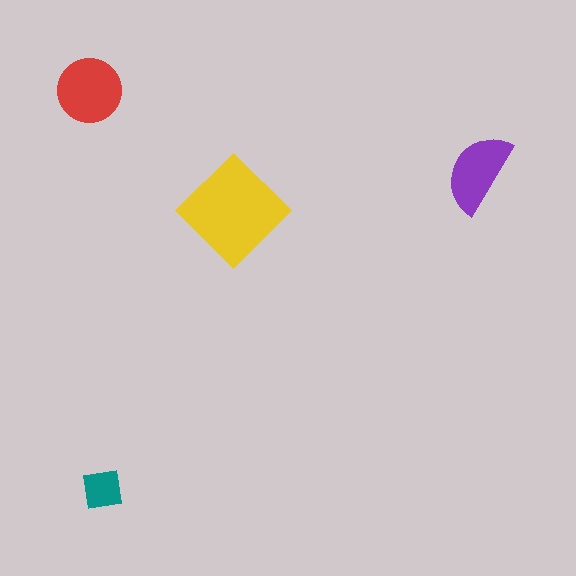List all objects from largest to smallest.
The yellow diamond, the red circle, the purple semicircle, the teal square.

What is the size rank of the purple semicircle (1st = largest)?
3rd.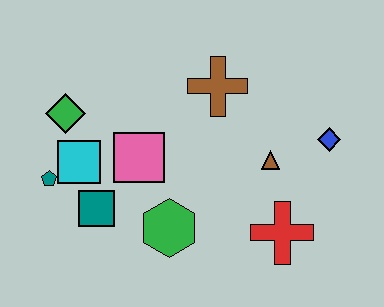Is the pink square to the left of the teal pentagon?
No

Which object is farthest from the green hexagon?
The blue diamond is farthest from the green hexagon.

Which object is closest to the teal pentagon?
The cyan square is closest to the teal pentagon.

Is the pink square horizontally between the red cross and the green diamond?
Yes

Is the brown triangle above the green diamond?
No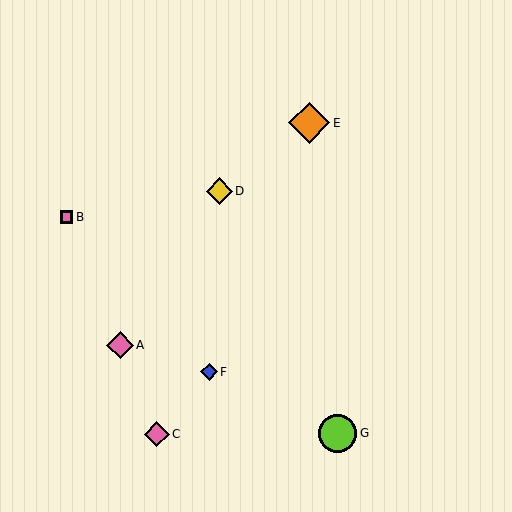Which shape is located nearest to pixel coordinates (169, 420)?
The pink diamond (labeled C) at (157, 434) is nearest to that location.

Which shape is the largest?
The orange diamond (labeled E) is the largest.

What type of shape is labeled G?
Shape G is a lime circle.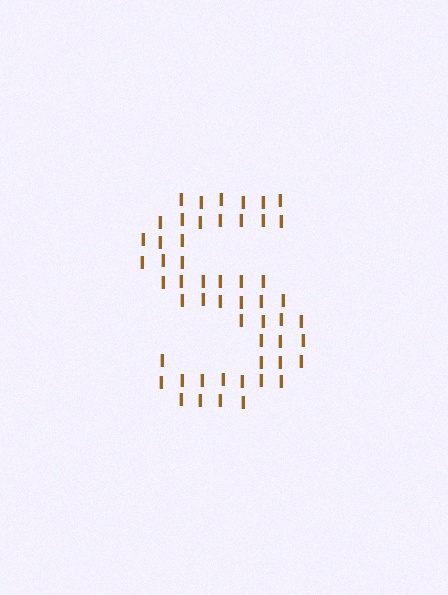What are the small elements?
The small elements are letter I's.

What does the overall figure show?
The overall figure shows the letter S.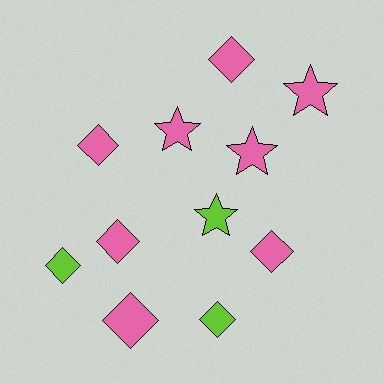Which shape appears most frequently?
Diamond, with 7 objects.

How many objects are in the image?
There are 11 objects.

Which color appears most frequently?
Pink, with 8 objects.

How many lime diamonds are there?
There are 2 lime diamonds.